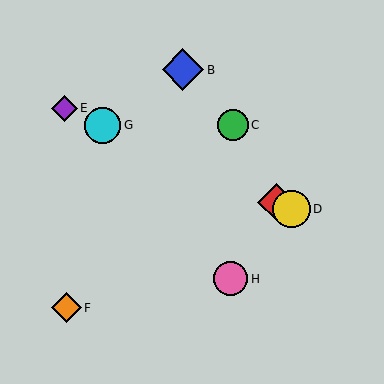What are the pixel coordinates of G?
Object G is at (103, 125).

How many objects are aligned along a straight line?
4 objects (A, D, E, G) are aligned along a straight line.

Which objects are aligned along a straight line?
Objects A, D, E, G are aligned along a straight line.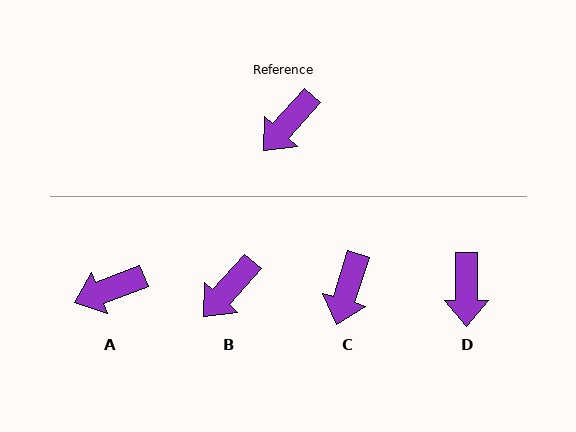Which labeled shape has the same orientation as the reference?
B.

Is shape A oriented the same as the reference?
No, it is off by about 27 degrees.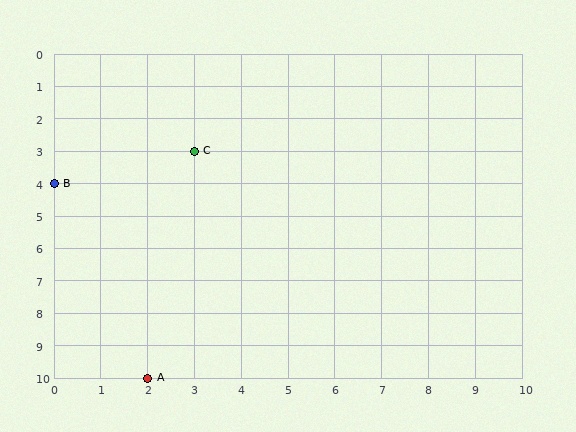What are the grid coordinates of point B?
Point B is at grid coordinates (0, 4).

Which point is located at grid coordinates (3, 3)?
Point C is at (3, 3).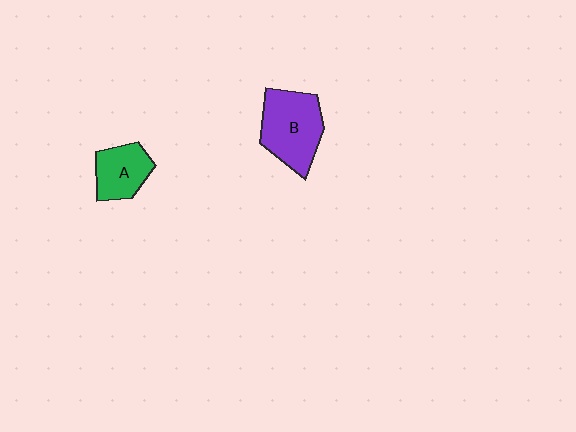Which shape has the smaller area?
Shape A (green).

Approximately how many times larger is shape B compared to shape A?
Approximately 1.5 times.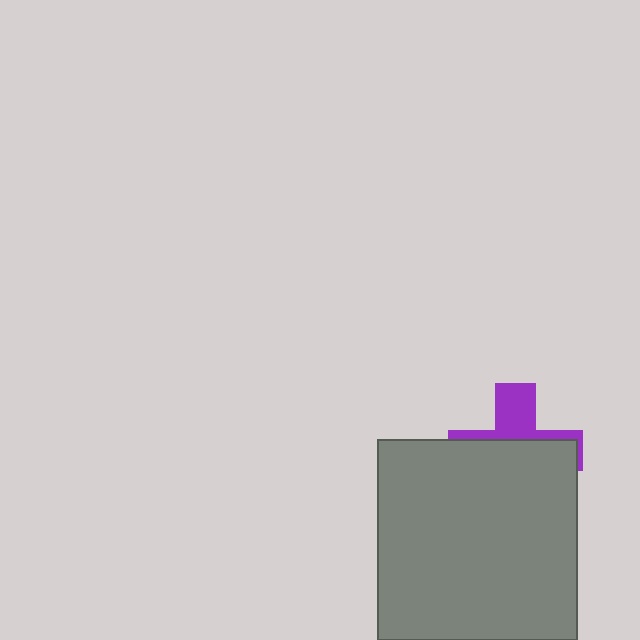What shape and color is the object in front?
The object in front is a gray square.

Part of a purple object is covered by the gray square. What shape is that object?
It is a cross.